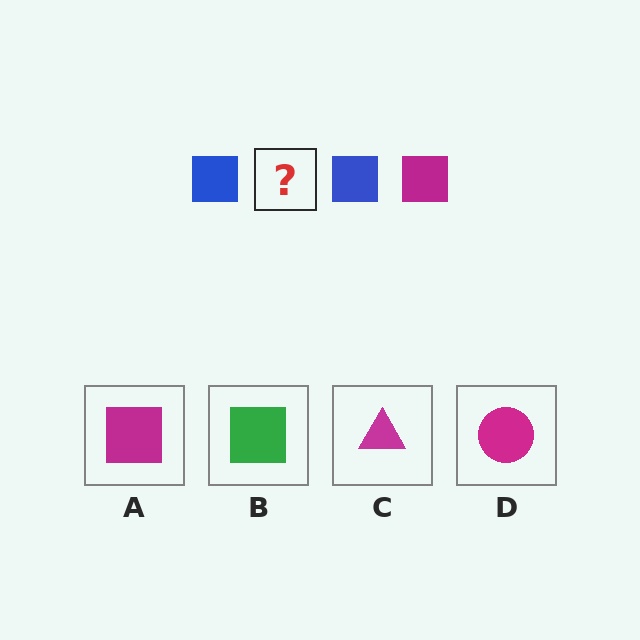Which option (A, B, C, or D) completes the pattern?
A.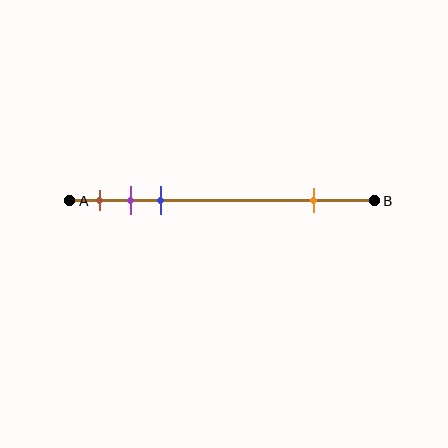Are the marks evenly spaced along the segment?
No, the marks are not evenly spaced.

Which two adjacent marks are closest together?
The purple and blue marks are the closest adjacent pair.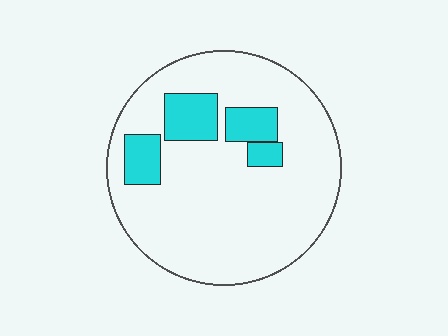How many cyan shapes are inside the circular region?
4.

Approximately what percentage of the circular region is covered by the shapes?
Approximately 15%.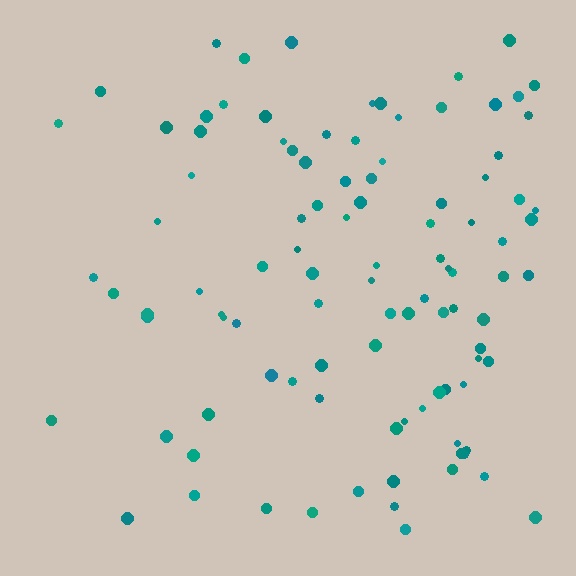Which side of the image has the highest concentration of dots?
The right.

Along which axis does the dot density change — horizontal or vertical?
Horizontal.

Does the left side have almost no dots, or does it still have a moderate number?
Still a moderate number, just noticeably fewer than the right.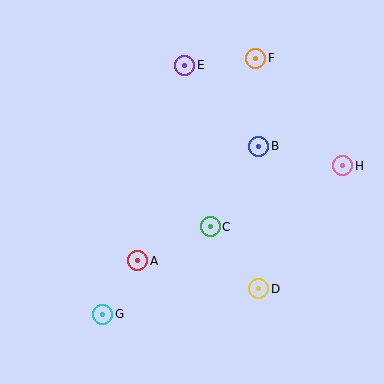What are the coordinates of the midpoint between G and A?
The midpoint between G and A is at (120, 288).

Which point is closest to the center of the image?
Point C at (210, 227) is closest to the center.